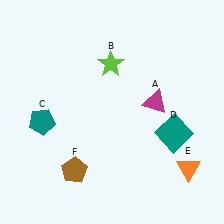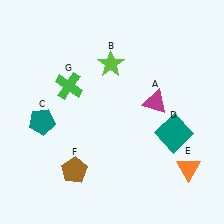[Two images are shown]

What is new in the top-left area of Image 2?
A green cross (G) was added in the top-left area of Image 2.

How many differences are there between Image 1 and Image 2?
There is 1 difference between the two images.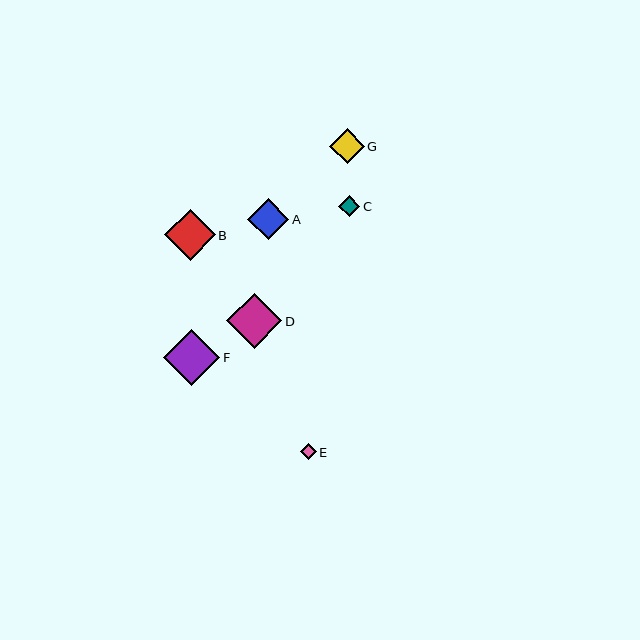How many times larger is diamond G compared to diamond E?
Diamond G is approximately 2.2 times the size of diamond E.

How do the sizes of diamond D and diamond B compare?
Diamond D and diamond B are approximately the same size.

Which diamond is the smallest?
Diamond E is the smallest with a size of approximately 16 pixels.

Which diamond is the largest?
Diamond F is the largest with a size of approximately 56 pixels.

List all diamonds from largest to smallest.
From largest to smallest: F, D, B, A, G, C, E.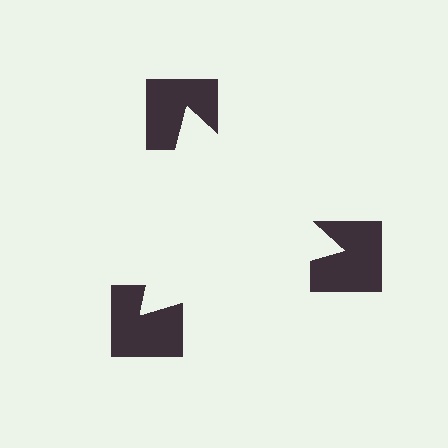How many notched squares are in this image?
There are 3 — one at each vertex of the illusory triangle.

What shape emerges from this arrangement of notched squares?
An illusory triangle — its edges are inferred from the aligned wedge cuts in the notched squares, not physically drawn.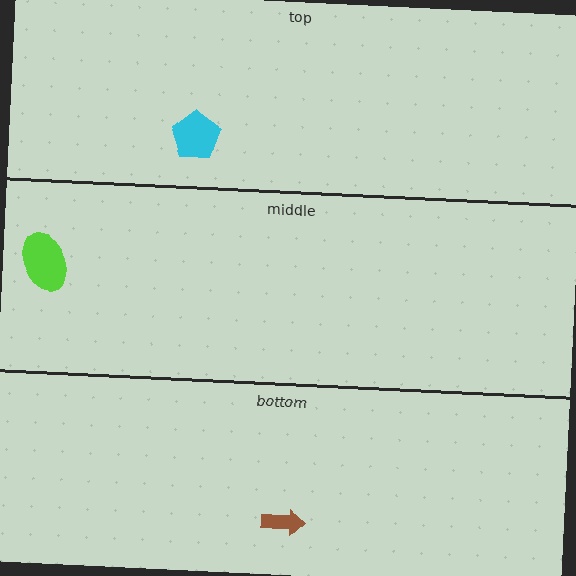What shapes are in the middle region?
The lime ellipse.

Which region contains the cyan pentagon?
The top region.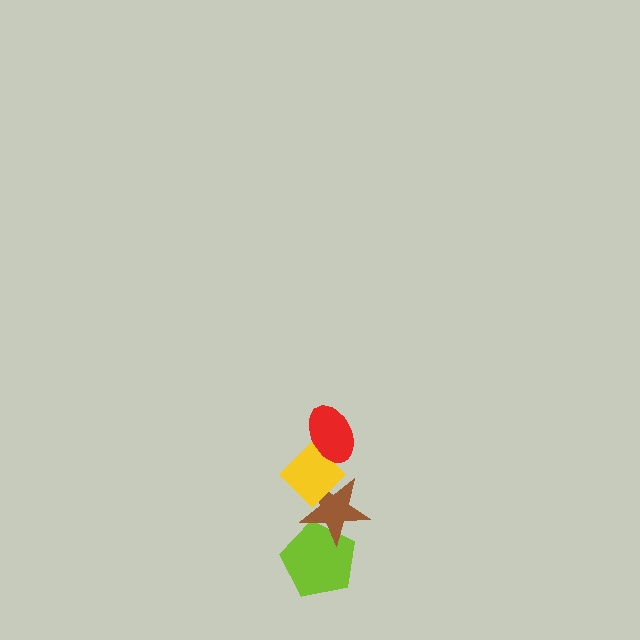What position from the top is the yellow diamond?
The yellow diamond is 2nd from the top.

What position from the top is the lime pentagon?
The lime pentagon is 4th from the top.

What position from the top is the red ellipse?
The red ellipse is 1st from the top.